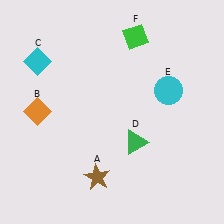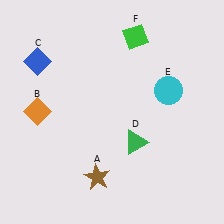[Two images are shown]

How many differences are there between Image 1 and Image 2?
There is 1 difference between the two images.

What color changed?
The diamond (C) changed from cyan in Image 1 to blue in Image 2.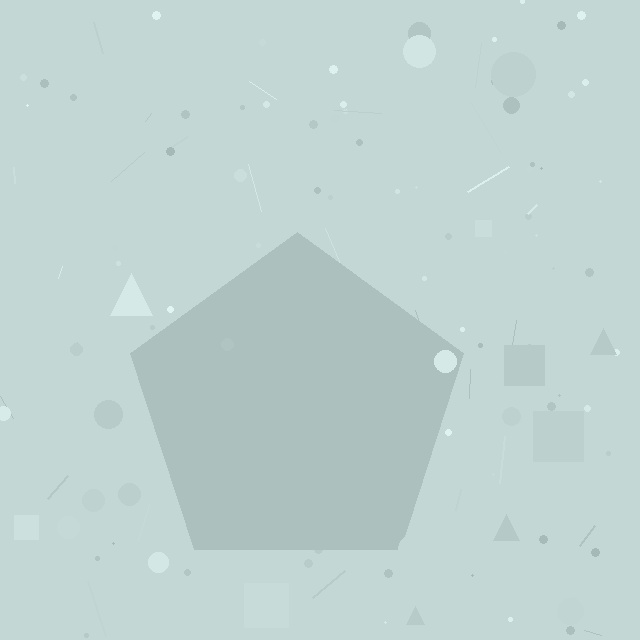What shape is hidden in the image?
A pentagon is hidden in the image.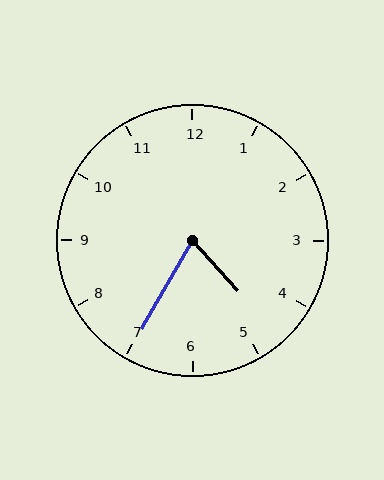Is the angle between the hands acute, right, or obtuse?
It is acute.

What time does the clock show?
4:35.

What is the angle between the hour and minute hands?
Approximately 72 degrees.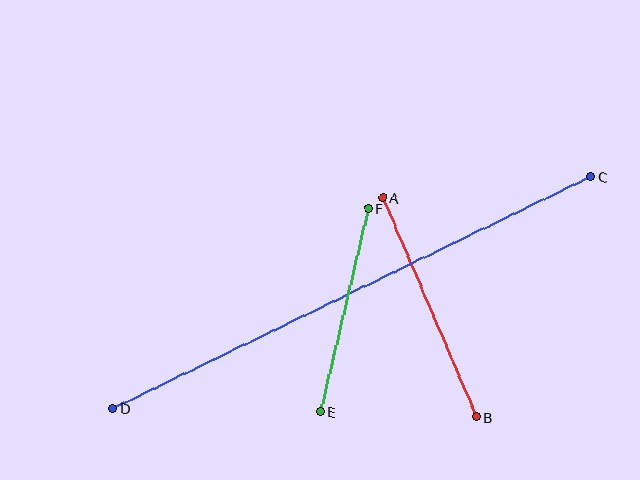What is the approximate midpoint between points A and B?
The midpoint is at approximately (429, 307) pixels.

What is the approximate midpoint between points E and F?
The midpoint is at approximately (344, 310) pixels.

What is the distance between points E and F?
The distance is approximately 209 pixels.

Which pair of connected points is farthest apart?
Points C and D are farthest apart.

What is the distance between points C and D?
The distance is approximately 531 pixels.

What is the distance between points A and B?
The distance is approximately 238 pixels.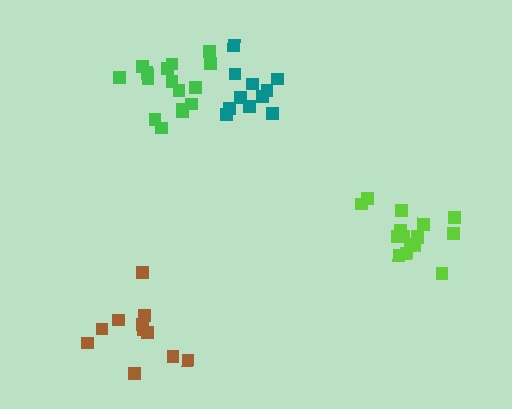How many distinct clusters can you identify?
There are 4 distinct clusters.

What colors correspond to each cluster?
The clusters are colored: teal, brown, green, lime.